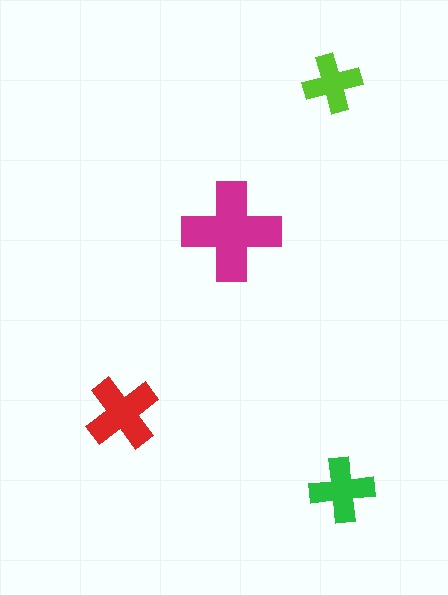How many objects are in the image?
There are 4 objects in the image.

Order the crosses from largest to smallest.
the magenta one, the red one, the green one, the lime one.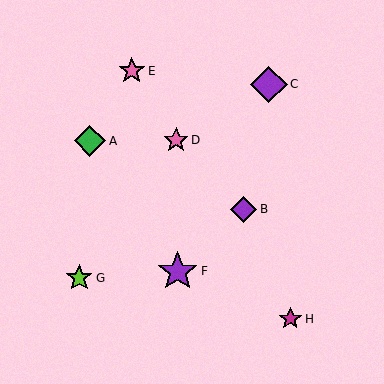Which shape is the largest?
The purple star (labeled F) is the largest.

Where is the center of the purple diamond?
The center of the purple diamond is at (269, 84).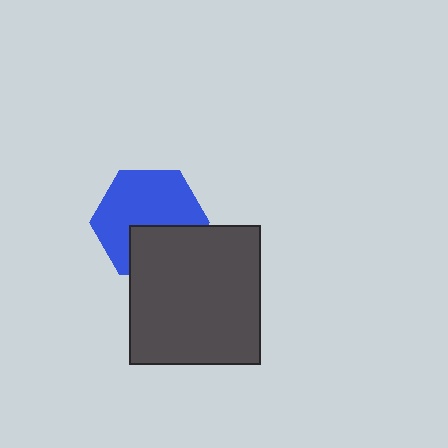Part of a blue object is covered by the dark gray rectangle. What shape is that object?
It is a hexagon.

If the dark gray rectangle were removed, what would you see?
You would see the complete blue hexagon.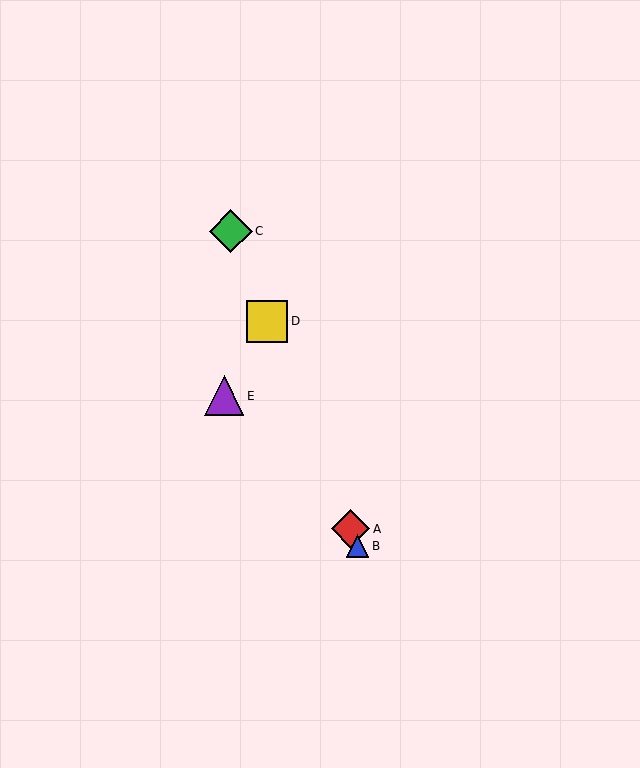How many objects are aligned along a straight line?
4 objects (A, B, C, D) are aligned along a straight line.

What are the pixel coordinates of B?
Object B is at (358, 546).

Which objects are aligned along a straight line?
Objects A, B, C, D are aligned along a straight line.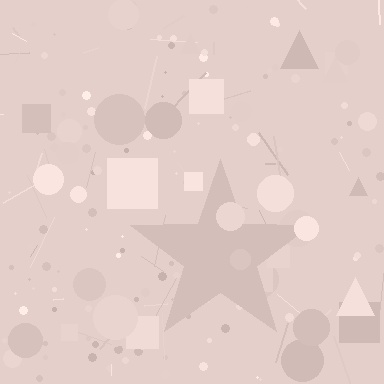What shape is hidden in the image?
A star is hidden in the image.